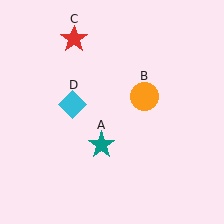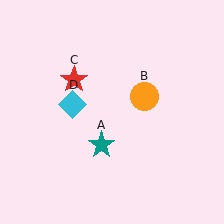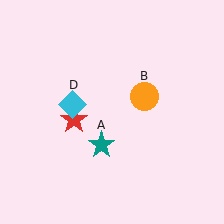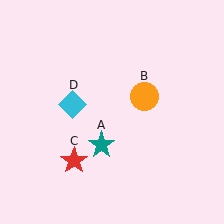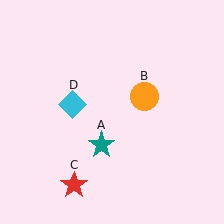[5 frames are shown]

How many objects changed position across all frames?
1 object changed position: red star (object C).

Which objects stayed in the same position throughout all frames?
Teal star (object A) and orange circle (object B) and cyan diamond (object D) remained stationary.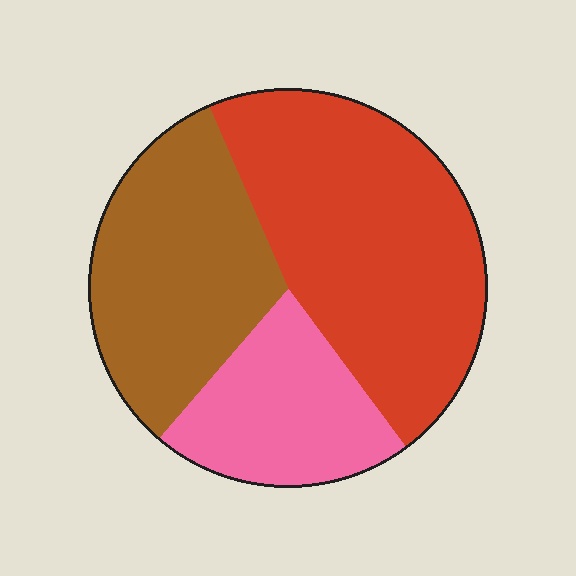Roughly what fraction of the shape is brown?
Brown takes up about one third (1/3) of the shape.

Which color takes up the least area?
Pink, at roughly 20%.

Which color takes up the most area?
Red, at roughly 45%.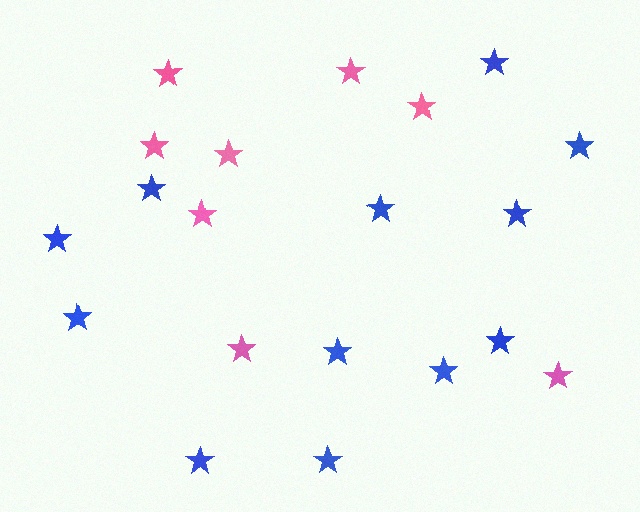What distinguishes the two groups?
There are 2 groups: one group of blue stars (12) and one group of pink stars (8).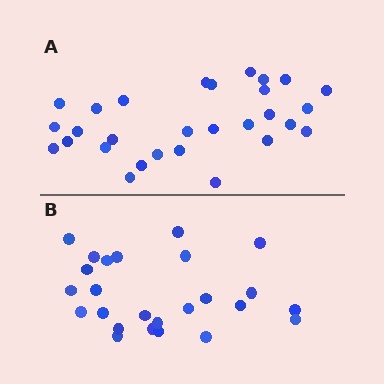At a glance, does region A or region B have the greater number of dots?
Region A (the top region) has more dots.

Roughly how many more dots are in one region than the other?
Region A has about 4 more dots than region B.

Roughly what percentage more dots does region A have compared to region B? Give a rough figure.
About 15% more.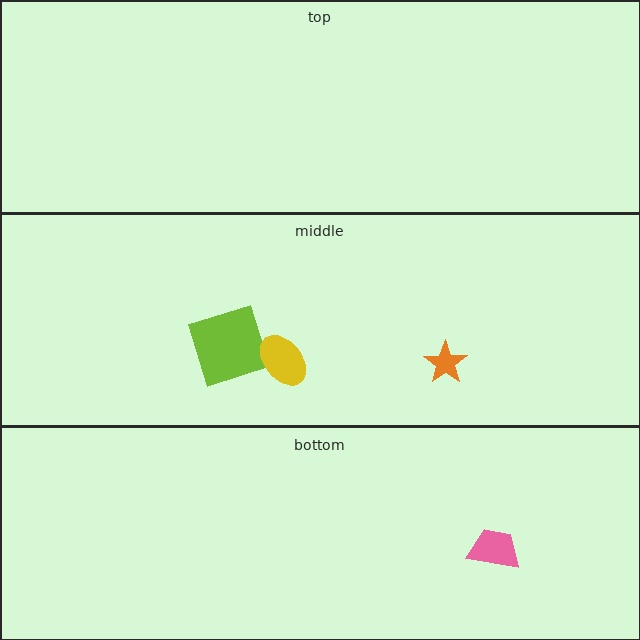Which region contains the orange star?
The middle region.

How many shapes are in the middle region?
3.